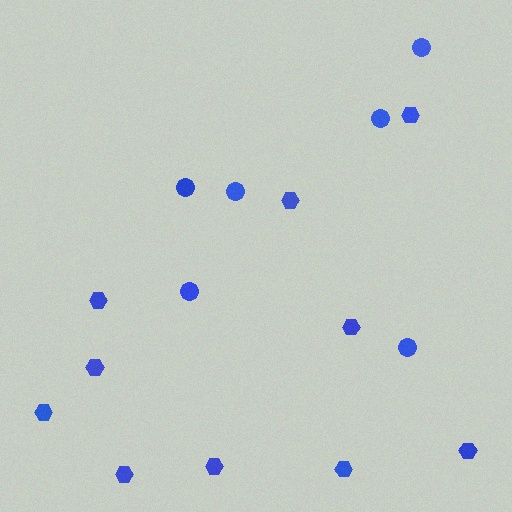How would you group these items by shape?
There are 2 groups: one group of circles (6) and one group of hexagons (10).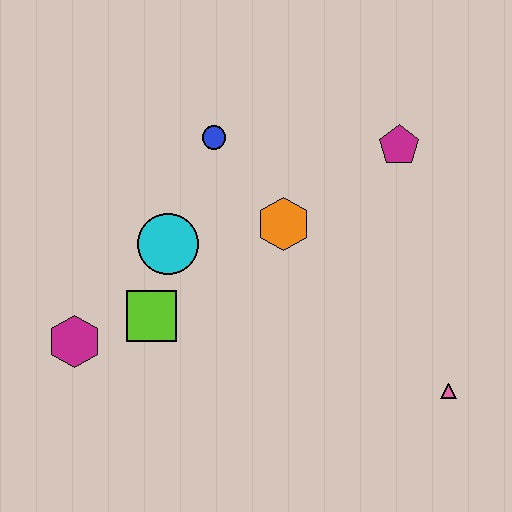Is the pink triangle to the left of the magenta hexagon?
No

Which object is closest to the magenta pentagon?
The orange hexagon is closest to the magenta pentagon.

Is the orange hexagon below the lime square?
No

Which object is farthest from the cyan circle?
The pink triangle is farthest from the cyan circle.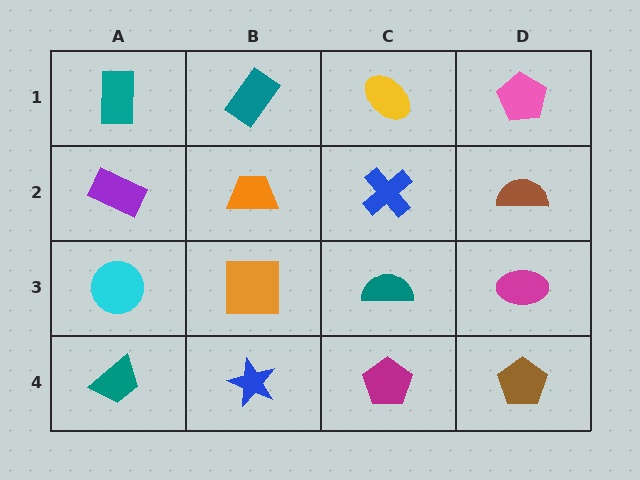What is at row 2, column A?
A purple rectangle.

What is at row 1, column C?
A yellow ellipse.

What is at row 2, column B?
An orange trapezoid.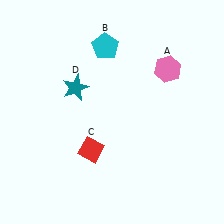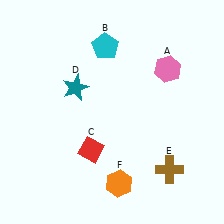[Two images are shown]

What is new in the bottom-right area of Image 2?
A brown cross (E) was added in the bottom-right area of Image 2.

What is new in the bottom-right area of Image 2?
An orange hexagon (F) was added in the bottom-right area of Image 2.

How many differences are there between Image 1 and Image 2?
There are 2 differences between the two images.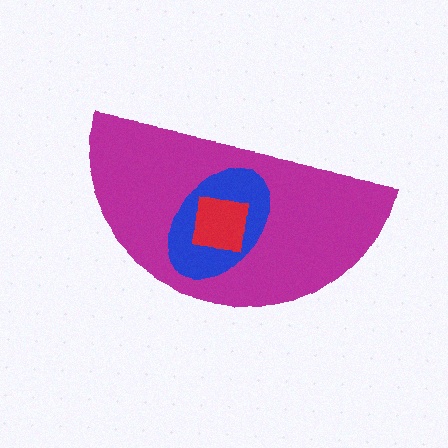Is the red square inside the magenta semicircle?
Yes.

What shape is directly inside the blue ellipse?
The red square.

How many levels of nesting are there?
3.